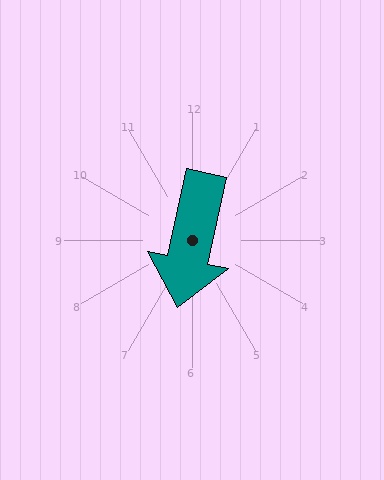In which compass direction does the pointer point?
South.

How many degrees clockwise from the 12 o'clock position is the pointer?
Approximately 192 degrees.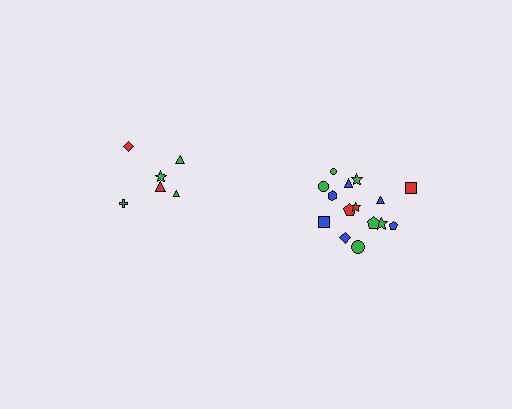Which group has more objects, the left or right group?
The right group.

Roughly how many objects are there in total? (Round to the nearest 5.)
Roughly 20 objects in total.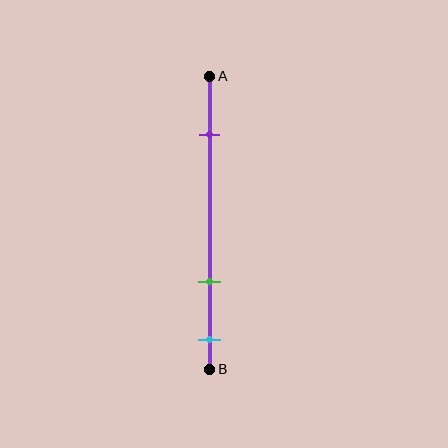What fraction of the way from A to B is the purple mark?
The purple mark is approximately 20% (0.2) of the way from A to B.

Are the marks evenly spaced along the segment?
No, the marks are not evenly spaced.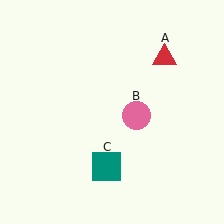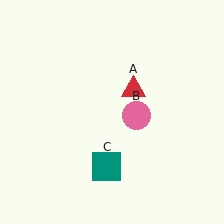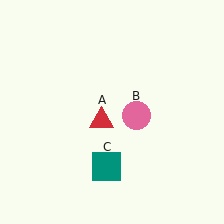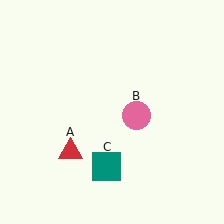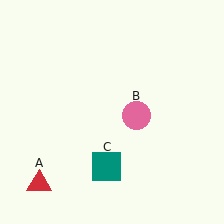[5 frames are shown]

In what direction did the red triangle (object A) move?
The red triangle (object A) moved down and to the left.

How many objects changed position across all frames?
1 object changed position: red triangle (object A).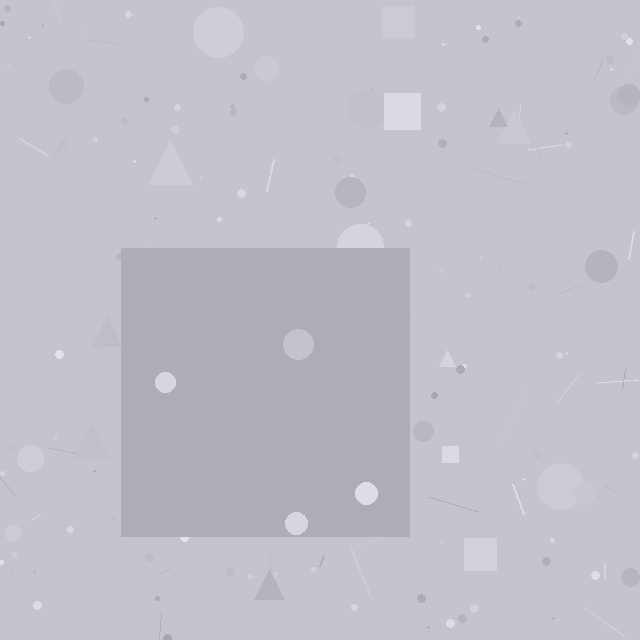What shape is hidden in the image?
A square is hidden in the image.